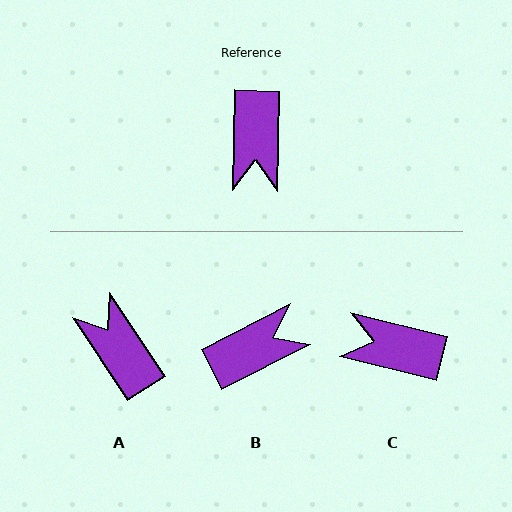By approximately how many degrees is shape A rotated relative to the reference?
Approximately 145 degrees clockwise.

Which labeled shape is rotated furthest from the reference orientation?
A, about 145 degrees away.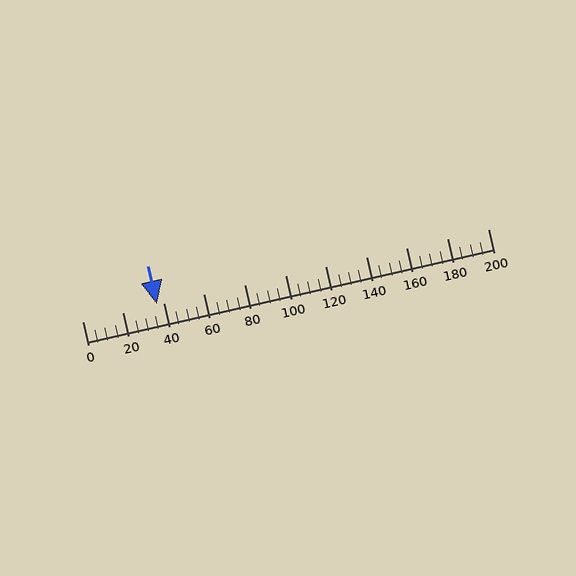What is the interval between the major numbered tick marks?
The major tick marks are spaced 20 units apart.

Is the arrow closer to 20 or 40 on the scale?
The arrow is closer to 40.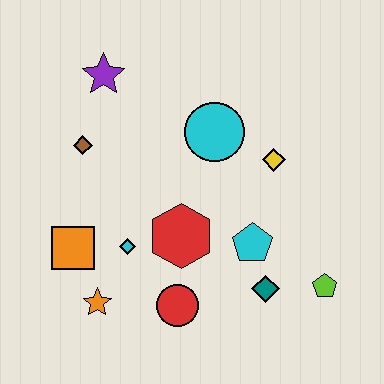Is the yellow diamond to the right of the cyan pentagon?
Yes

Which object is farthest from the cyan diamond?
The lime pentagon is farthest from the cyan diamond.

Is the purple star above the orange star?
Yes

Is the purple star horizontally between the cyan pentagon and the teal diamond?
No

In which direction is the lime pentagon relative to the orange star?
The lime pentagon is to the right of the orange star.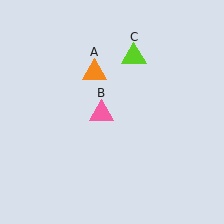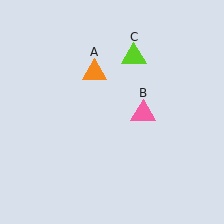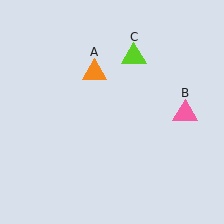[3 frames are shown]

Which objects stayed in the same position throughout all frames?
Orange triangle (object A) and lime triangle (object C) remained stationary.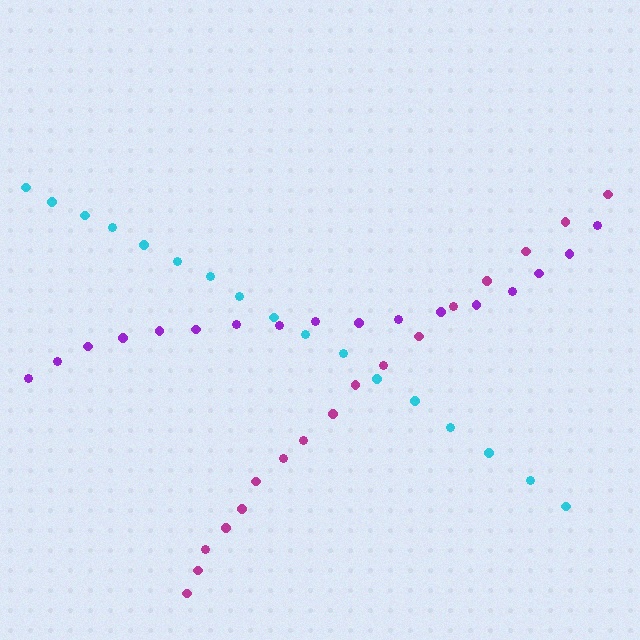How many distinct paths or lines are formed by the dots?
There are 3 distinct paths.